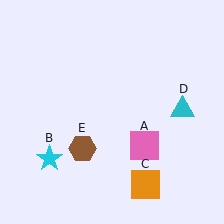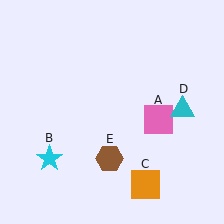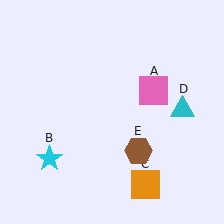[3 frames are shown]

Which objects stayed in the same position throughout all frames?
Cyan star (object B) and orange square (object C) and cyan triangle (object D) remained stationary.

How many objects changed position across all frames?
2 objects changed position: pink square (object A), brown hexagon (object E).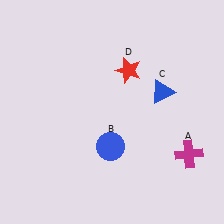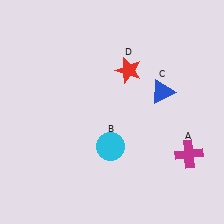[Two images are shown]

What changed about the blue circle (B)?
In Image 1, B is blue. In Image 2, it changed to cyan.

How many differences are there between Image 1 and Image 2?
There is 1 difference between the two images.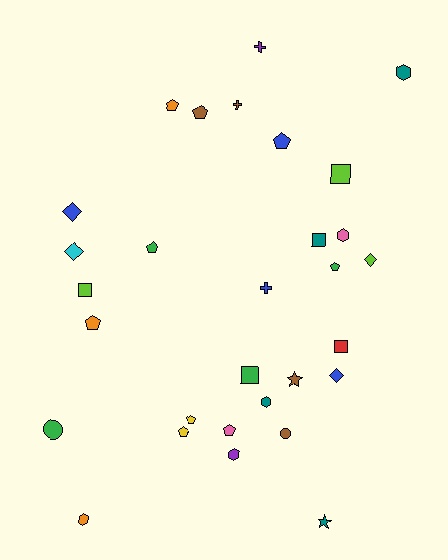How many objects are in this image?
There are 30 objects.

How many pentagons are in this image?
There are 9 pentagons.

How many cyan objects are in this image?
There is 1 cyan object.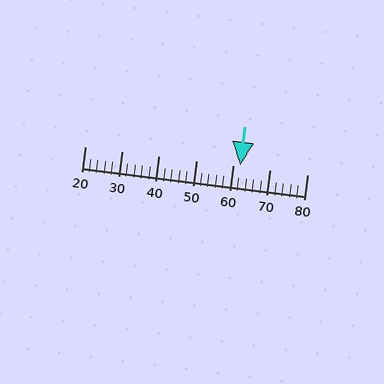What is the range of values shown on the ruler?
The ruler shows values from 20 to 80.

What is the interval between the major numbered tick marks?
The major tick marks are spaced 10 units apart.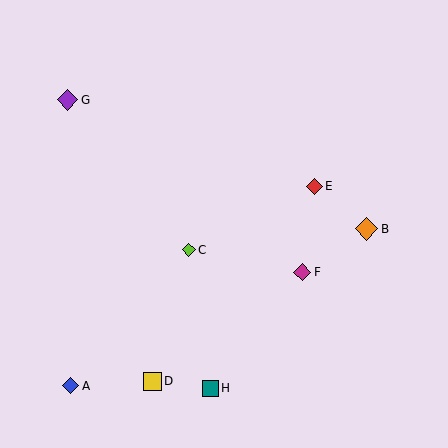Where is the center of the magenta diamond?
The center of the magenta diamond is at (302, 272).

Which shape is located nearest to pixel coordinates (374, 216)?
The orange diamond (labeled B) at (367, 229) is nearest to that location.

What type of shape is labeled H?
Shape H is a teal square.